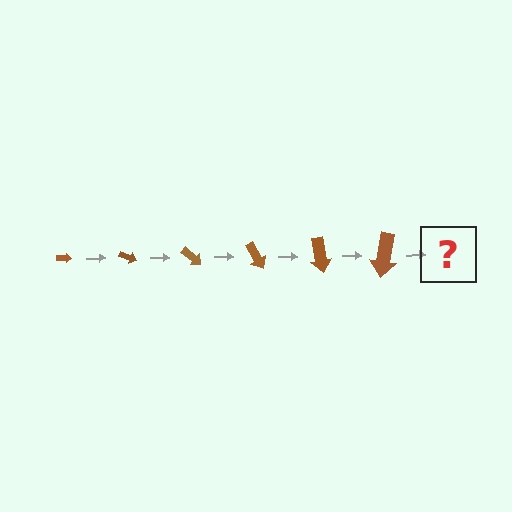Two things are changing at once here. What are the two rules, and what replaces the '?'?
The two rules are that the arrow grows larger each step and it rotates 20 degrees each step. The '?' should be an arrow, larger than the previous one and rotated 120 degrees from the start.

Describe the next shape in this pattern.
It should be an arrow, larger than the previous one and rotated 120 degrees from the start.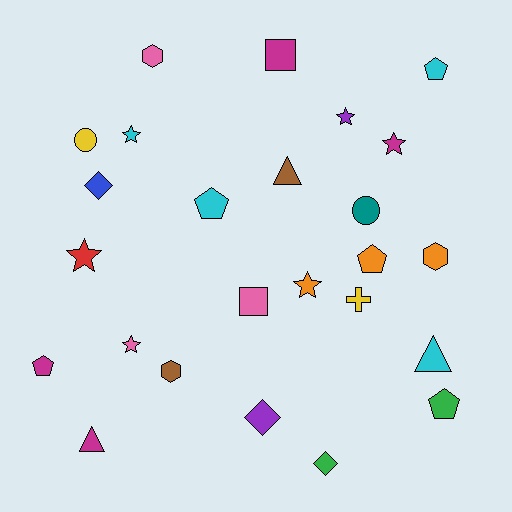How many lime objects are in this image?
There are no lime objects.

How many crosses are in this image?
There is 1 cross.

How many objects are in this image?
There are 25 objects.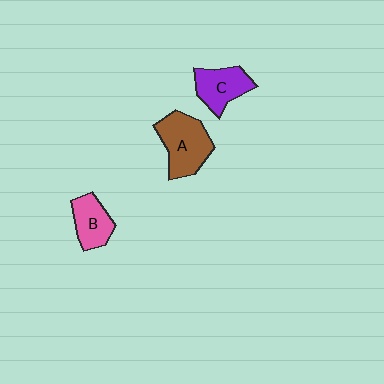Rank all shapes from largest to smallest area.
From largest to smallest: A (brown), C (purple), B (pink).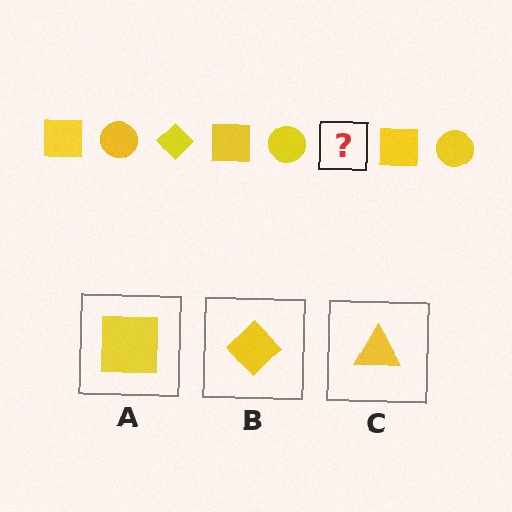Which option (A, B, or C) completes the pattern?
B.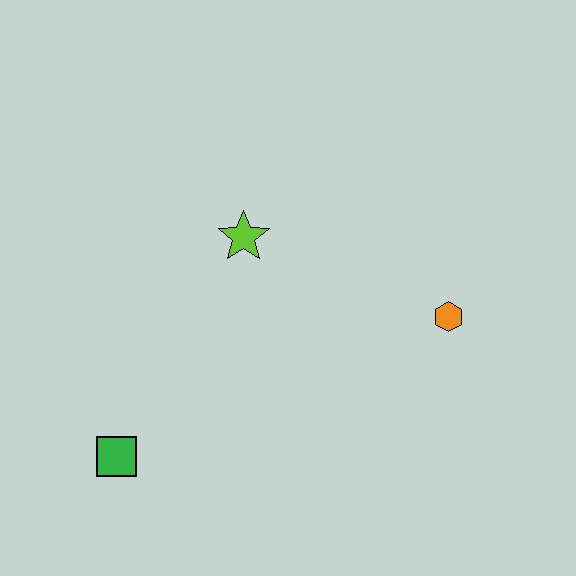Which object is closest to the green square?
The lime star is closest to the green square.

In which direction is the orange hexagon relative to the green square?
The orange hexagon is to the right of the green square.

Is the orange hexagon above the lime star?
No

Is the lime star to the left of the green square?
No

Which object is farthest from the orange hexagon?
The green square is farthest from the orange hexagon.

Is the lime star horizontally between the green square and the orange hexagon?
Yes